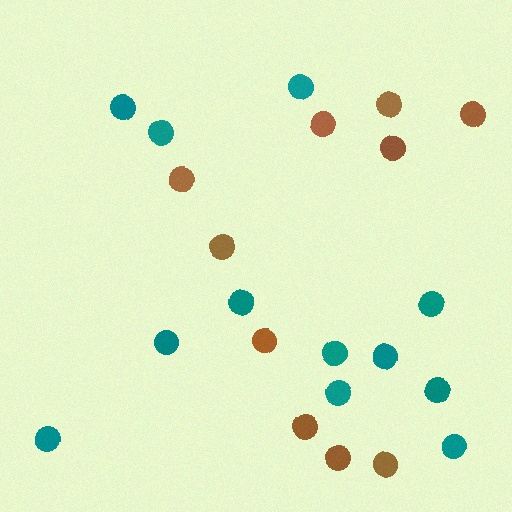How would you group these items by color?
There are 2 groups: one group of teal circles (12) and one group of brown circles (10).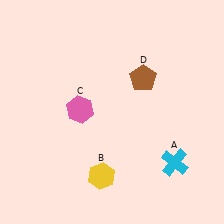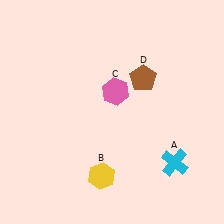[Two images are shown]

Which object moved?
The pink hexagon (C) moved right.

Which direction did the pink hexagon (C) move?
The pink hexagon (C) moved right.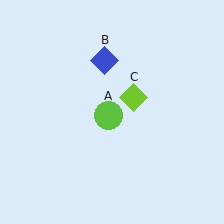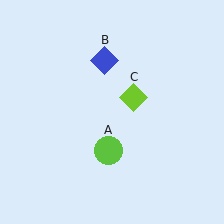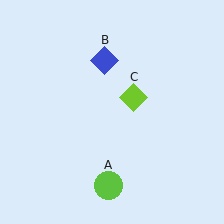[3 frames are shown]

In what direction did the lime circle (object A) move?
The lime circle (object A) moved down.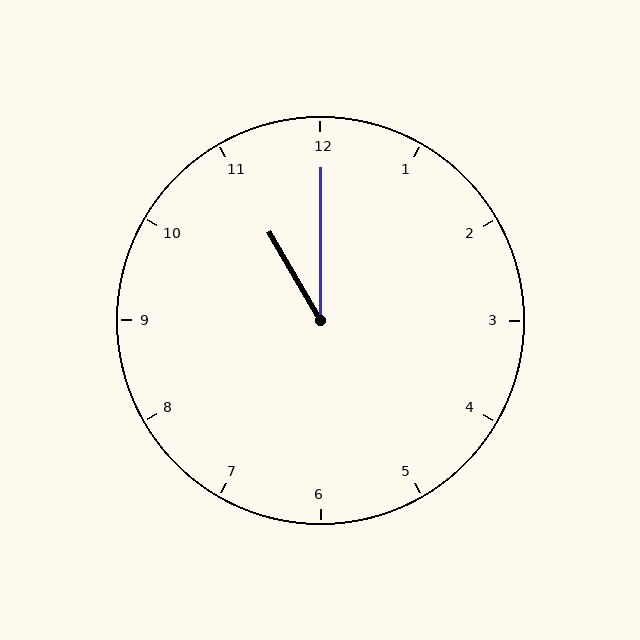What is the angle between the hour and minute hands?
Approximately 30 degrees.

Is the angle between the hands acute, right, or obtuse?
It is acute.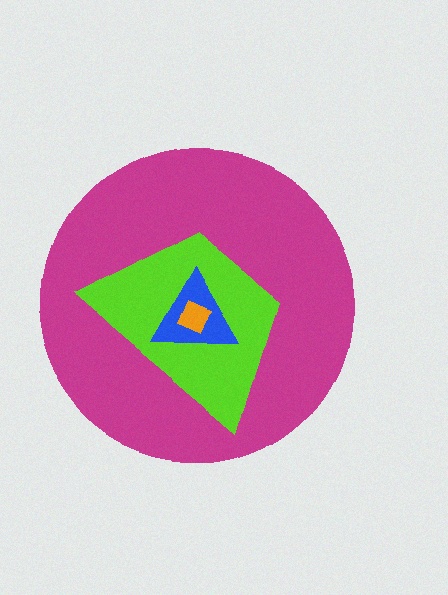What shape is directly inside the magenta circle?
The lime trapezoid.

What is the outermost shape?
The magenta circle.